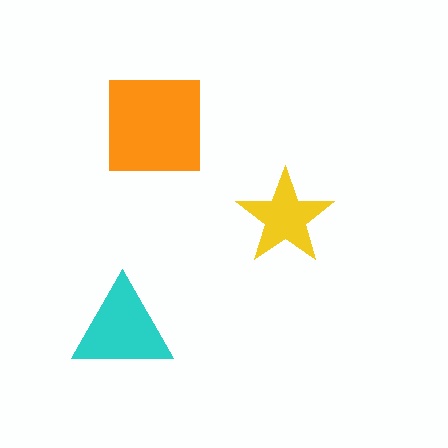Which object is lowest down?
The cyan triangle is bottommost.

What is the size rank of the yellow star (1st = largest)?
3rd.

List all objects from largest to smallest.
The orange square, the cyan triangle, the yellow star.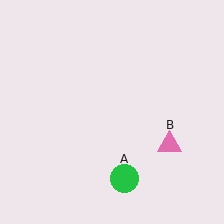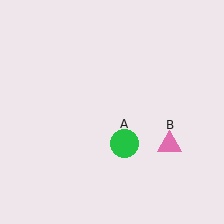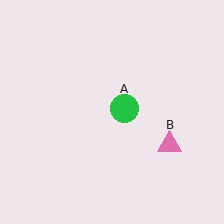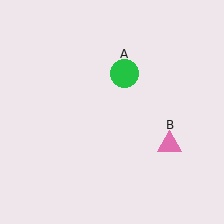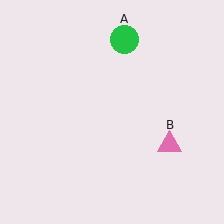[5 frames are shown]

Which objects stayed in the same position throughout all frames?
Pink triangle (object B) remained stationary.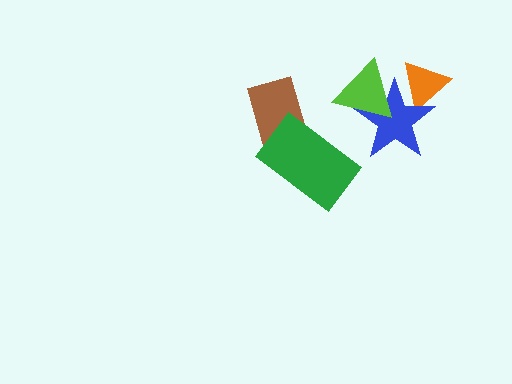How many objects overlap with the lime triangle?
1 object overlaps with the lime triangle.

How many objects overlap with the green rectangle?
1 object overlaps with the green rectangle.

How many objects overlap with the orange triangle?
1 object overlaps with the orange triangle.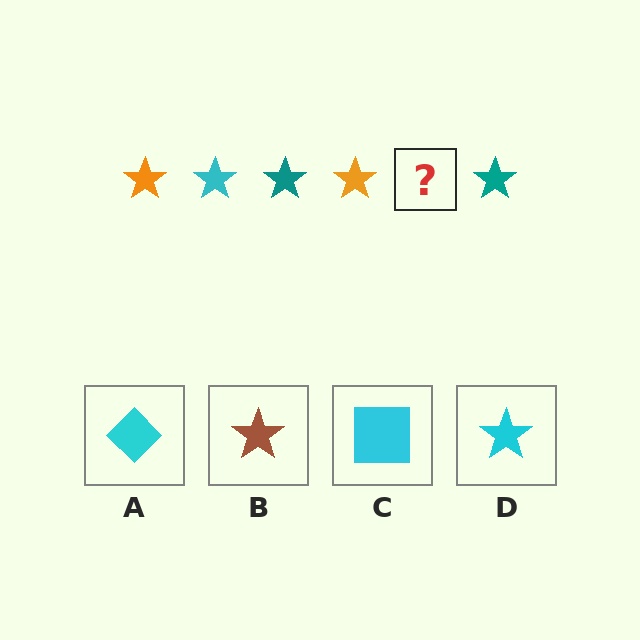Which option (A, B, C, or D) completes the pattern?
D.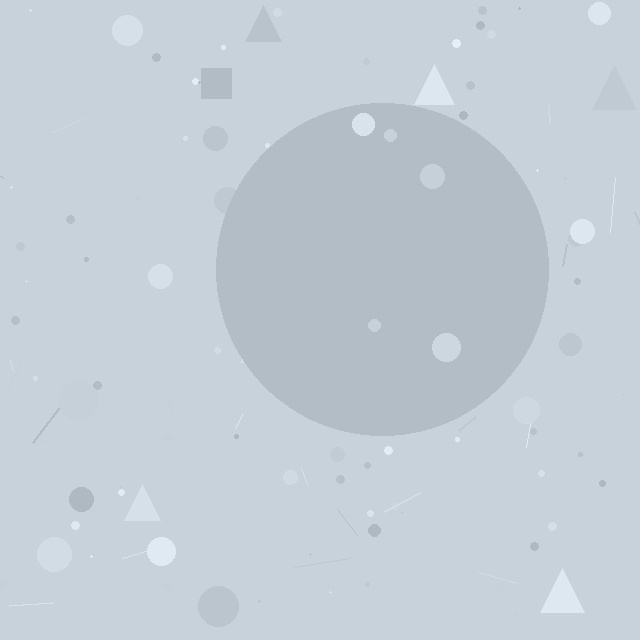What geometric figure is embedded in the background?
A circle is embedded in the background.